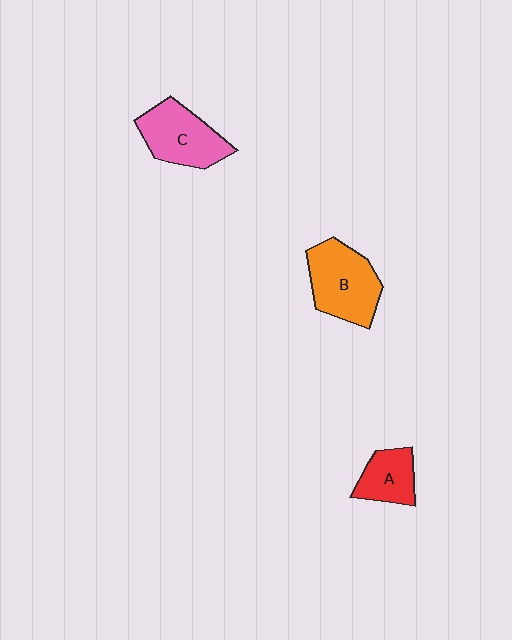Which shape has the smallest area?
Shape A (red).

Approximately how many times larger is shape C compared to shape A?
Approximately 1.5 times.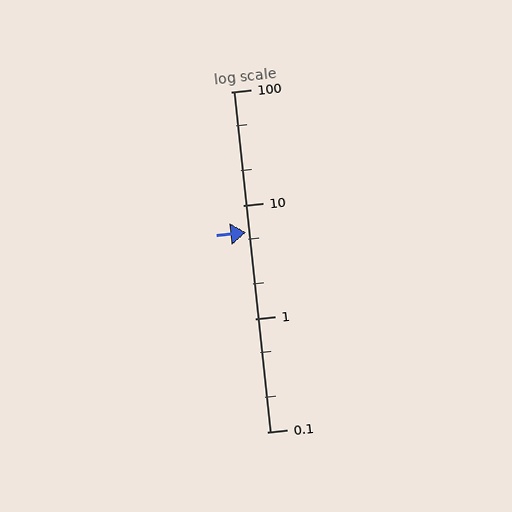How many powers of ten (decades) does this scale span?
The scale spans 3 decades, from 0.1 to 100.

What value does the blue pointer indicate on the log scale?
The pointer indicates approximately 5.7.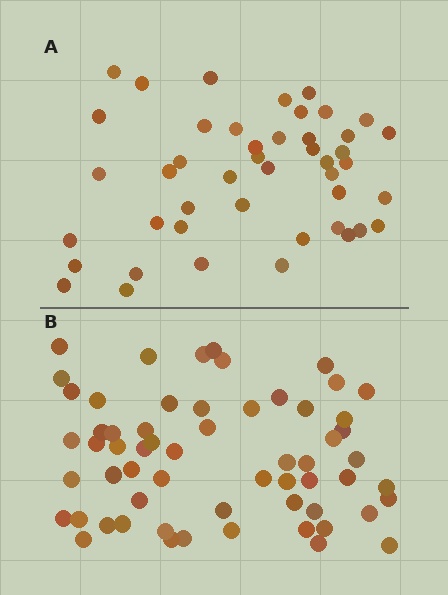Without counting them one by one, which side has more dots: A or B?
Region B (the bottom region) has more dots.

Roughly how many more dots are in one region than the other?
Region B has approximately 15 more dots than region A.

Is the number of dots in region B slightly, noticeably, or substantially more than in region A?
Region B has noticeably more, but not dramatically so. The ratio is roughly 1.3 to 1.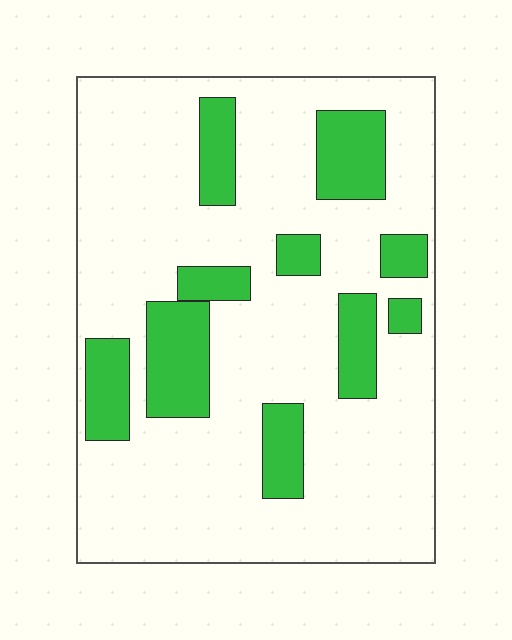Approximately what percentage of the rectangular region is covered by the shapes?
Approximately 20%.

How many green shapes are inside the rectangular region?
10.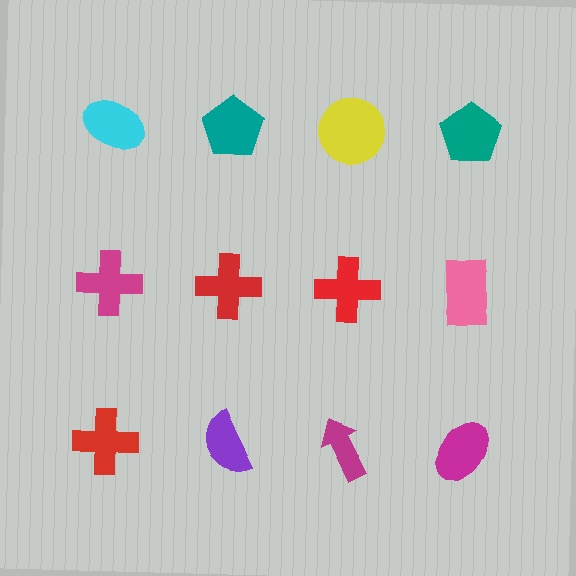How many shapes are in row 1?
4 shapes.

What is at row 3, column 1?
A red cross.